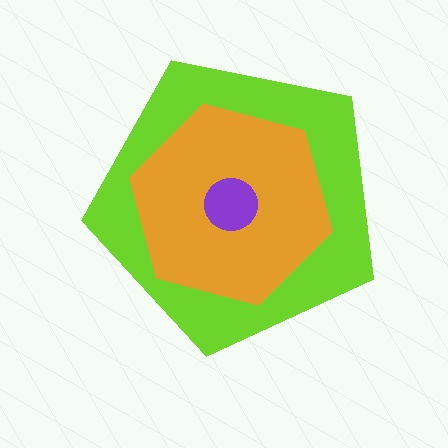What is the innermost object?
The purple circle.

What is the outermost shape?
The lime pentagon.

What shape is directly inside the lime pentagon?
The orange hexagon.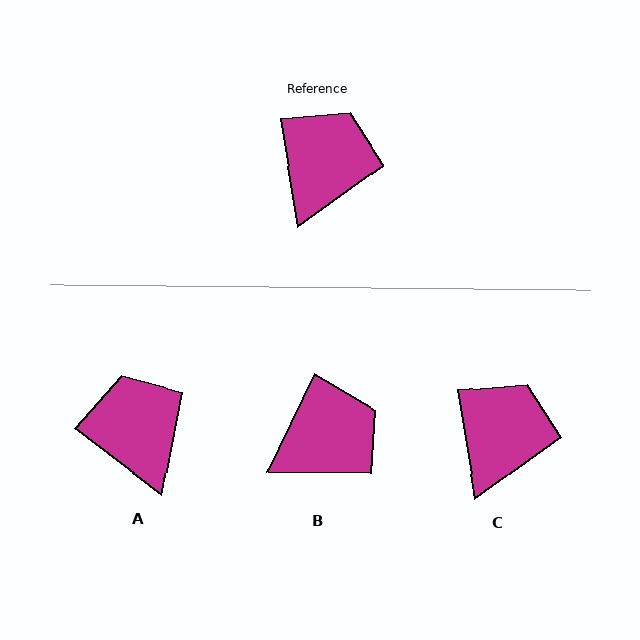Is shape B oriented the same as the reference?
No, it is off by about 35 degrees.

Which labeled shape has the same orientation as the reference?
C.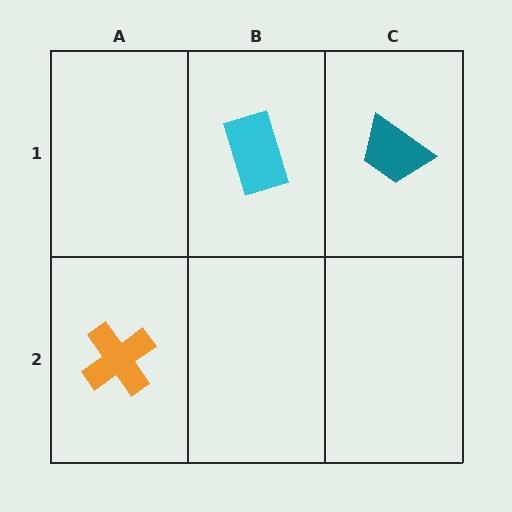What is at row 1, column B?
A cyan rectangle.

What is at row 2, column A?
An orange cross.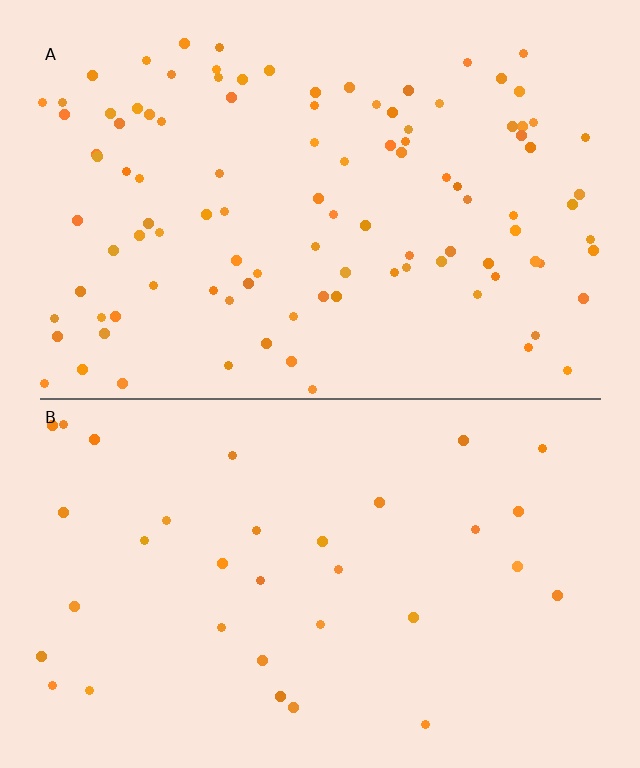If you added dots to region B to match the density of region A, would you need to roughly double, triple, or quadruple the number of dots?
Approximately triple.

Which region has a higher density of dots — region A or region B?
A (the top).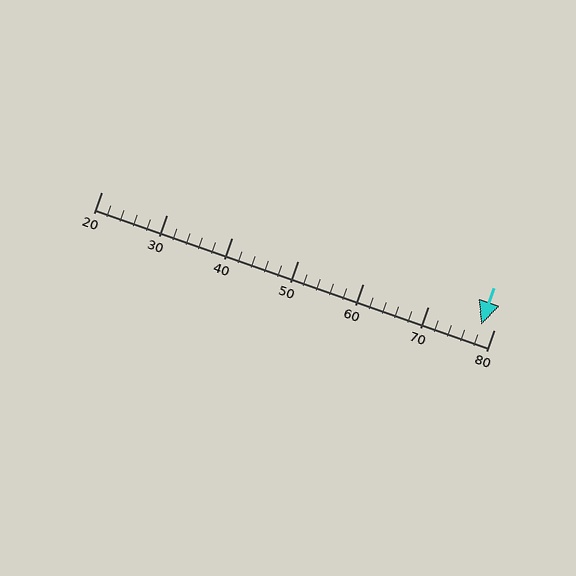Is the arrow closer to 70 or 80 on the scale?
The arrow is closer to 80.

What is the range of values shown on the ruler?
The ruler shows values from 20 to 80.